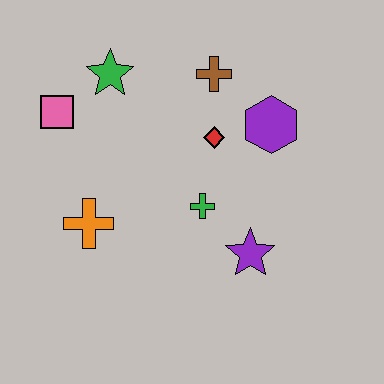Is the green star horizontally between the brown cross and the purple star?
No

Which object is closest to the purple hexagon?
The red diamond is closest to the purple hexagon.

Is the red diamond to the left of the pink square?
No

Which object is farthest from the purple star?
The pink square is farthest from the purple star.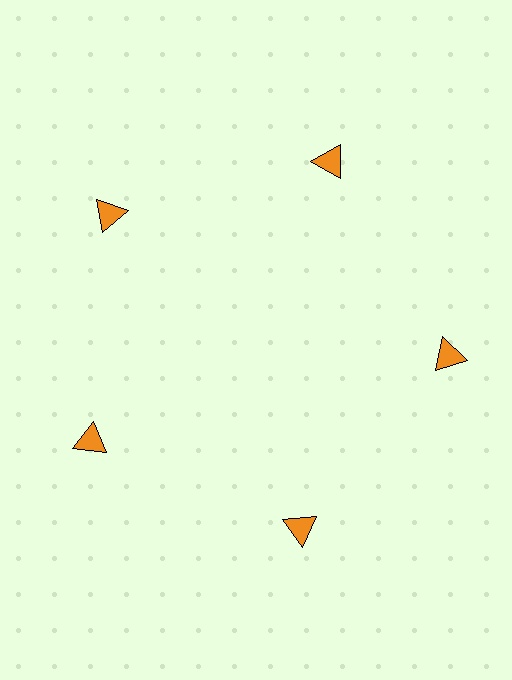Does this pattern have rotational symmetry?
Yes, this pattern has 5-fold rotational symmetry. It looks the same after rotating 72 degrees around the center.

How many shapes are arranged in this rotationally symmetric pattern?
There are 5 shapes, arranged in 5 groups of 1.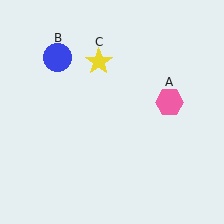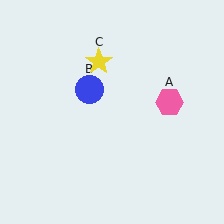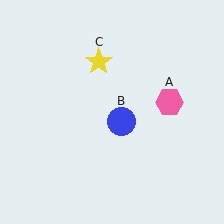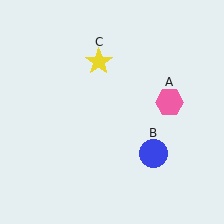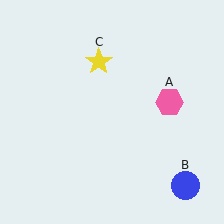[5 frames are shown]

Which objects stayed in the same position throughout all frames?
Pink hexagon (object A) and yellow star (object C) remained stationary.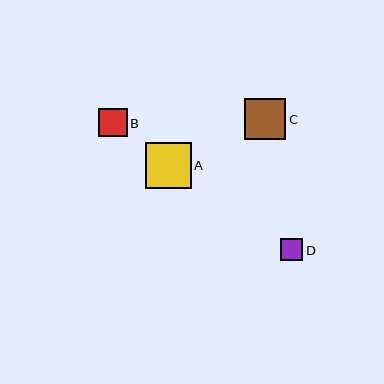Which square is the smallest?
Square D is the smallest with a size of approximately 22 pixels.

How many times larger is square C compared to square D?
Square C is approximately 1.9 times the size of square D.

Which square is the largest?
Square A is the largest with a size of approximately 46 pixels.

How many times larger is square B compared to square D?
Square B is approximately 1.3 times the size of square D.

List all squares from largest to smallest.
From largest to smallest: A, C, B, D.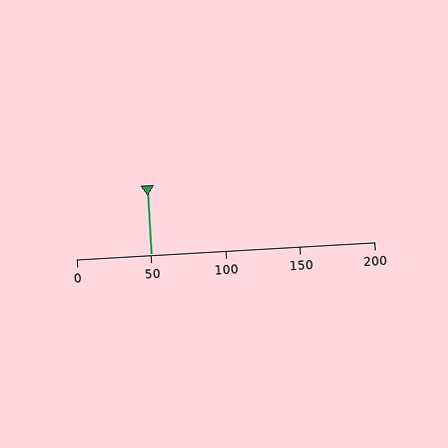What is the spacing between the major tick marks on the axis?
The major ticks are spaced 50 apart.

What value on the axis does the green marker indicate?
The marker indicates approximately 50.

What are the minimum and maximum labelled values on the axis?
The axis runs from 0 to 200.